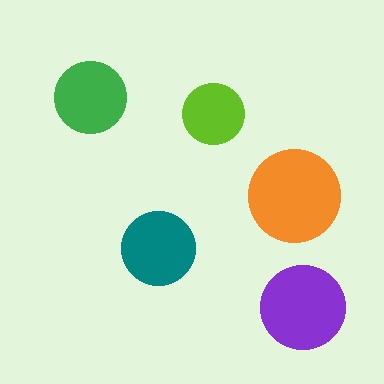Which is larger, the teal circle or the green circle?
The teal one.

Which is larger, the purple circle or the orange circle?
The orange one.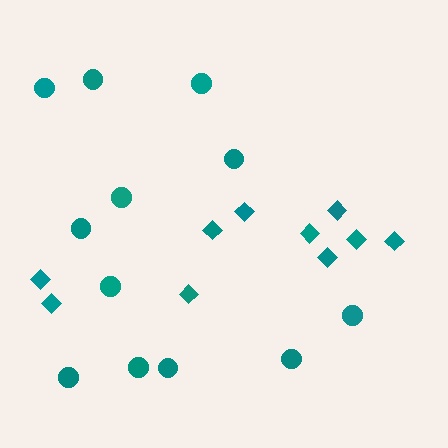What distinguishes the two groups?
There are 2 groups: one group of circles (12) and one group of diamonds (10).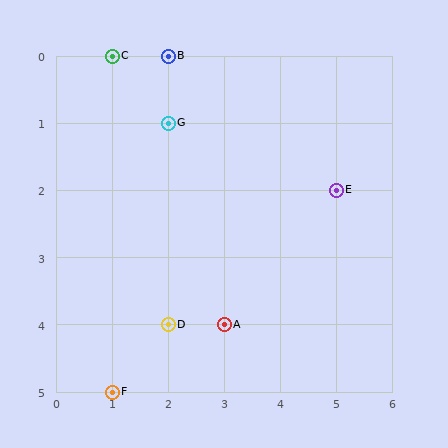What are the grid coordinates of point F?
Point F is at grid coordinates (1, 5).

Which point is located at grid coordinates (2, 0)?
Point B is at (2, 0).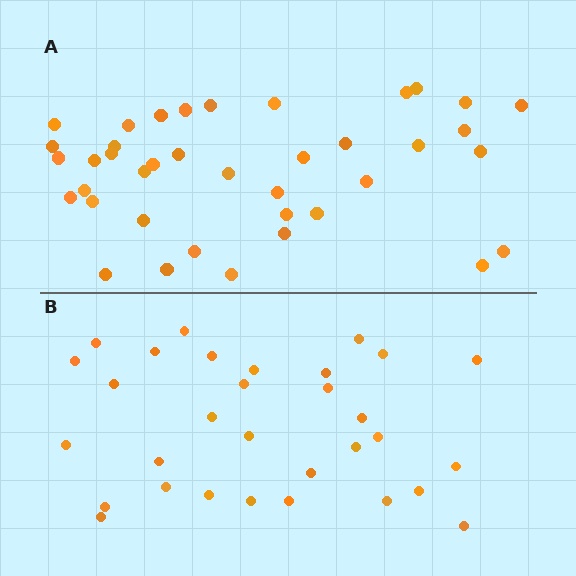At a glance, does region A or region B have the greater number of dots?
Region A (the top region) has more dots.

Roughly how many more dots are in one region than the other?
Region A has roughly 8 or so more dots than region B.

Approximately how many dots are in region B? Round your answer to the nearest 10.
About 30 dots. (The exact count is 31, which rounds to 30.)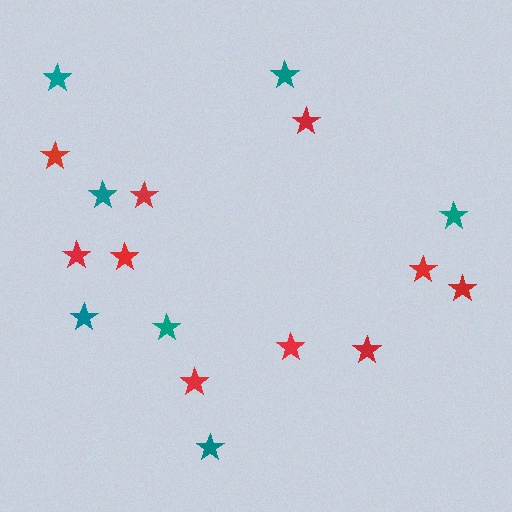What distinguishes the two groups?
There are 2 groups: one group of red stars (10) and one group of teal stars (7).